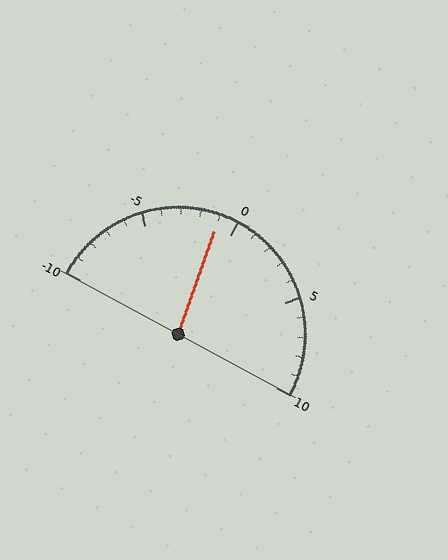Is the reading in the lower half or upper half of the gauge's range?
The reading is in the lower half of the range (-10 to 10).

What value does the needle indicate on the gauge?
The needle indicates approximately -1.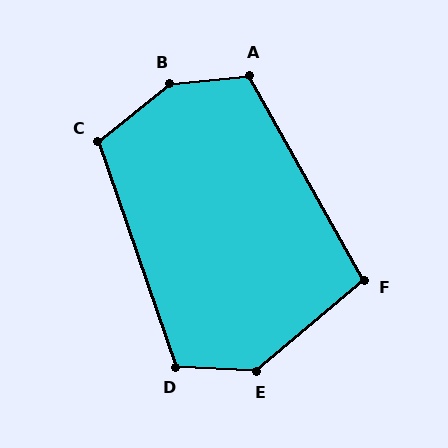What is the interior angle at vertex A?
Approximately 113 degrees (obtuse).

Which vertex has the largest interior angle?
B, at approximately 147 degrees.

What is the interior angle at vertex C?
Approximately 110 degrees (obtuse).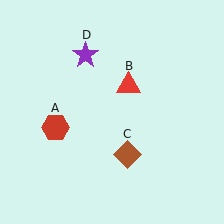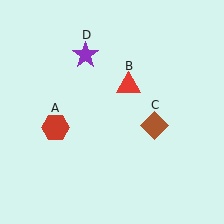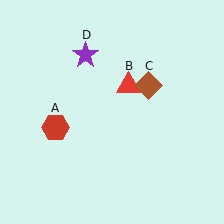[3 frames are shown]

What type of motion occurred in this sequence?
The brown diamond (object C) rotated counterclockwise around the center of the scene.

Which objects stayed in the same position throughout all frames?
Red hexagon (object A) and red triangle (object B) and purple star (object D) remained stationary.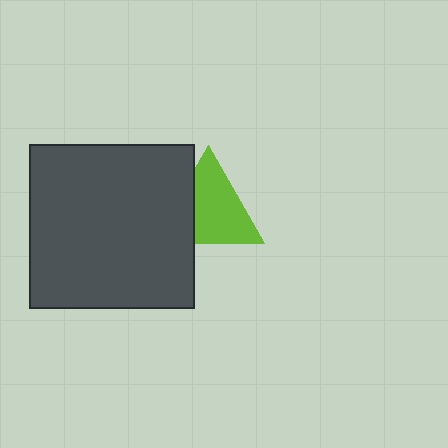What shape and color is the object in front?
The object in front is a dark gray square.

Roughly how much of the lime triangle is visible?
Most of it is visible (roughly 70%).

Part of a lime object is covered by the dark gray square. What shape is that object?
It is a triangle.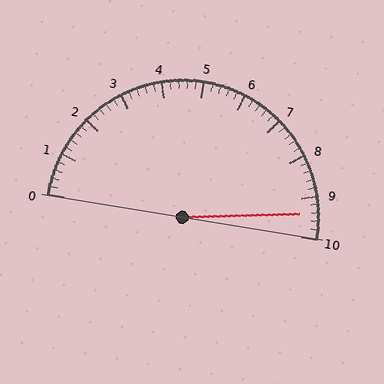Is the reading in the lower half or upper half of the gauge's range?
The reading is in the upper half of the range (0 to 10).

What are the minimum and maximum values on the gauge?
The gauge ranges from 0 to 10.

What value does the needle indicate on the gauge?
The needle indicates approximately 9.4.